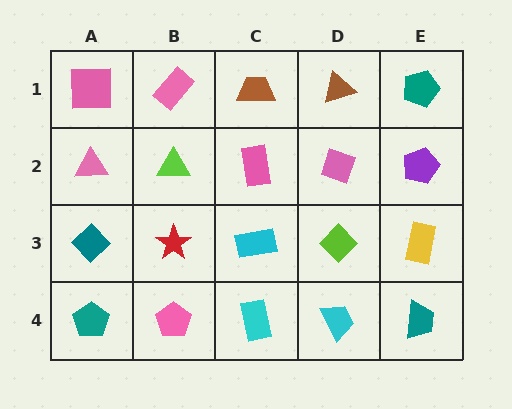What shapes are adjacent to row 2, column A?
A pink square (row 1, column A), a teal diamond (row 3, column A), a lime triangle (row 2, column B).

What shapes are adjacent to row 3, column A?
A pink triangle (row 2, column A), a teal pentagon (row 4, column A), a red star (row 3, column B).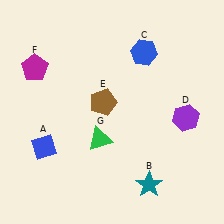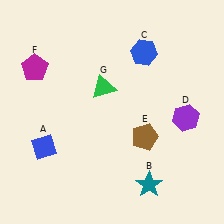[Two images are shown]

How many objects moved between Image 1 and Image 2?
2 objects moved between the two images.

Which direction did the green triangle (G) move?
The green triangle (G) moved up.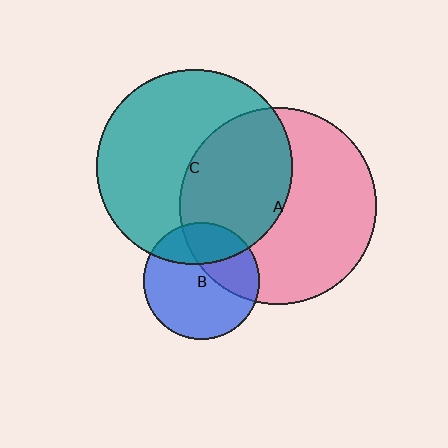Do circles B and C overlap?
Yes.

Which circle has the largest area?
Circle A (pink).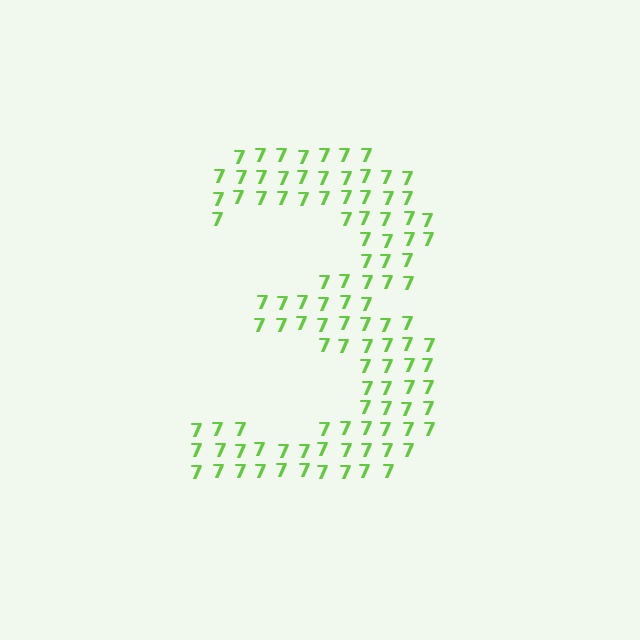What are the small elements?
The small elements are digit 7's.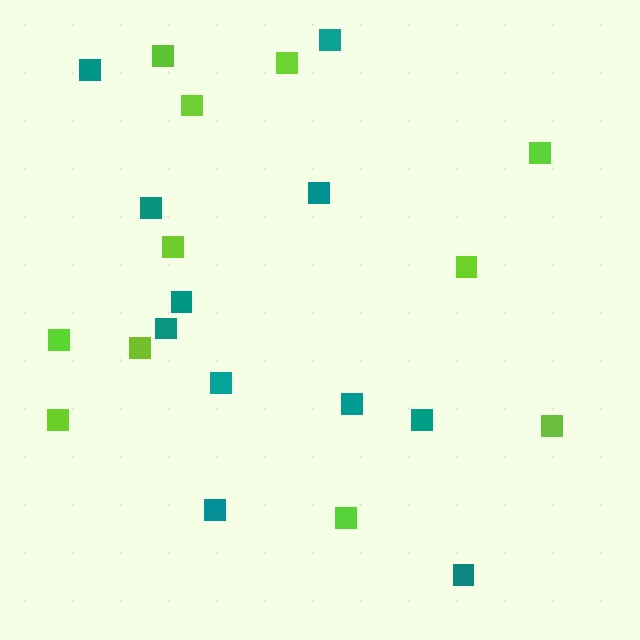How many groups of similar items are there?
There are 2 groups: one group of teal squares (11) and one group of lime squares (11).